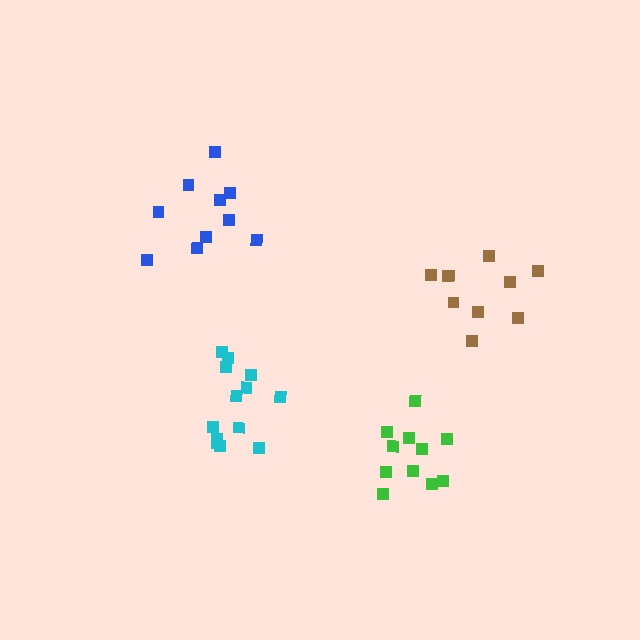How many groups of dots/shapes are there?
There are 4 groups.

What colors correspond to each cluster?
The clusters are colored: green, cyan, brown, blue.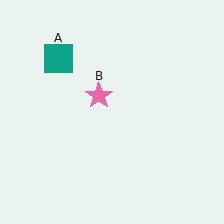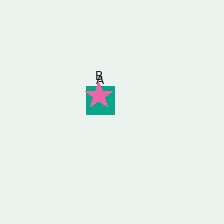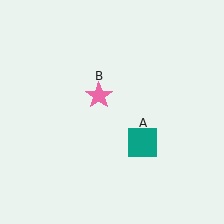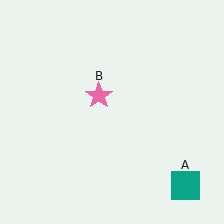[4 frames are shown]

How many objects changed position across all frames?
1 object changed position: teal square (object A).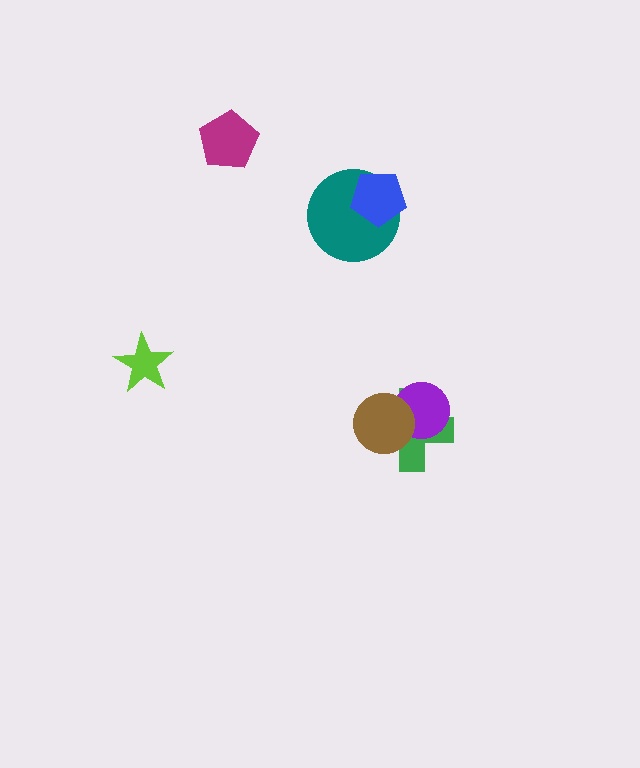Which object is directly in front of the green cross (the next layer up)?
The purple circle is directly in front of the green cross.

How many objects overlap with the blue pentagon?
1 object overlaps with the blue pentagon.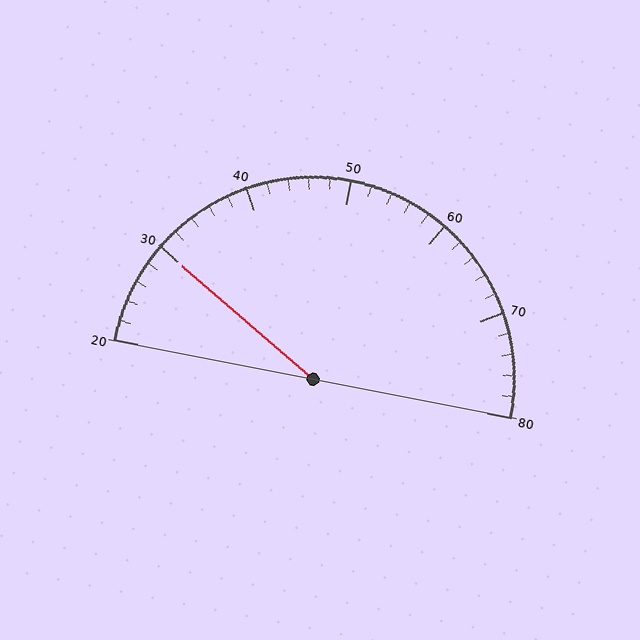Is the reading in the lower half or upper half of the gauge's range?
The reading is in the lower half of the range (20 to 80).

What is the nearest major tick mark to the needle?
The nearest major tick mark is 30.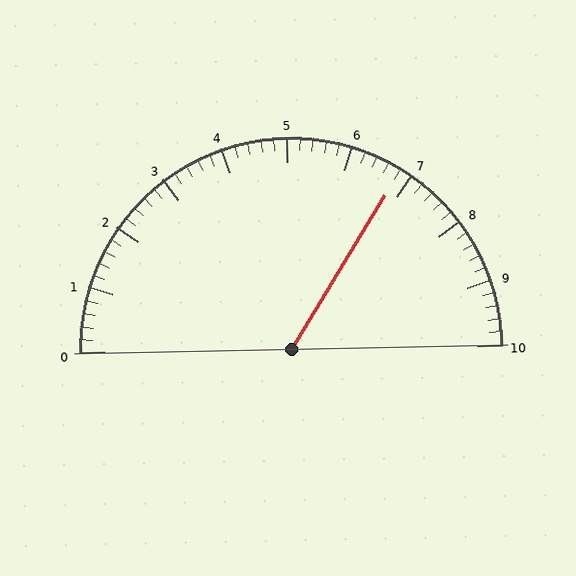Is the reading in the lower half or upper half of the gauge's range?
The reading is in the upper half of the range (0 to 10).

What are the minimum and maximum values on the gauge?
The gauge ranges from 0 to 10.